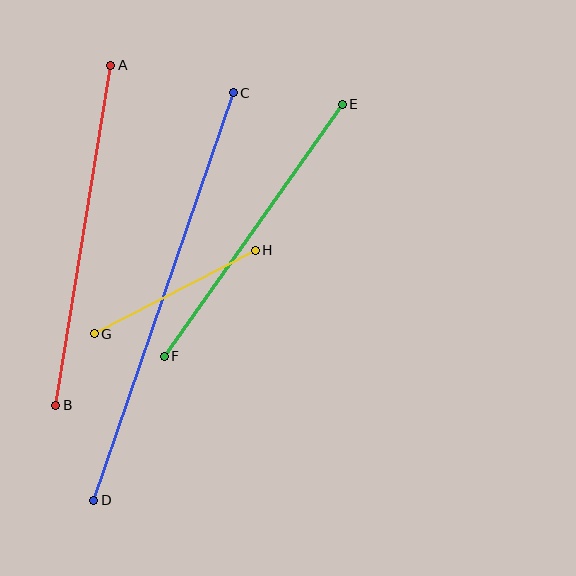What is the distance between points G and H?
The distance is approximately 181 pixels.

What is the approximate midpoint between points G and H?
The midpoint is at approximately (175, 292) pixels.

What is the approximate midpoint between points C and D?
The midpoint is at approximately (163, 296) pixels.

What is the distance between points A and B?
The distance is approximately 344 pixels.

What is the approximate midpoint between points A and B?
The midpoint is at approximately (83, 235) pixels.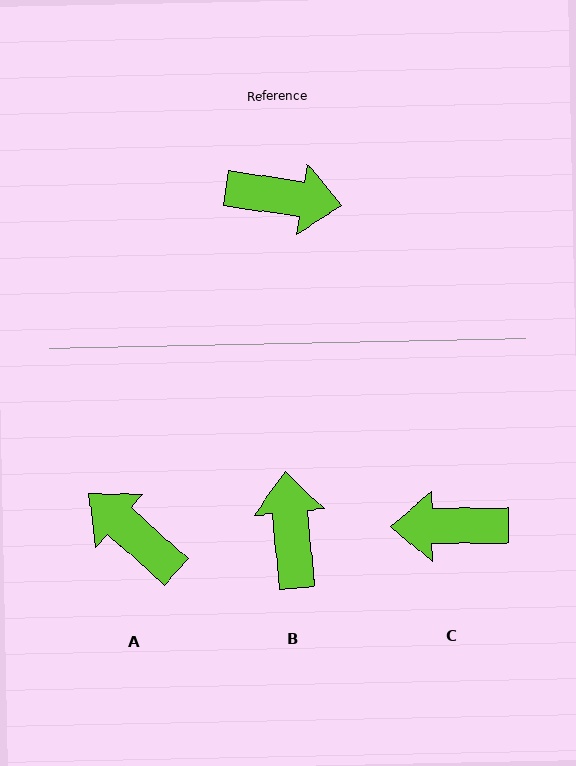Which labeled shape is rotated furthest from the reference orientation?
C, about 171 degrees away.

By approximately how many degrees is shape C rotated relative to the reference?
Approximately 171 degrees clockwise.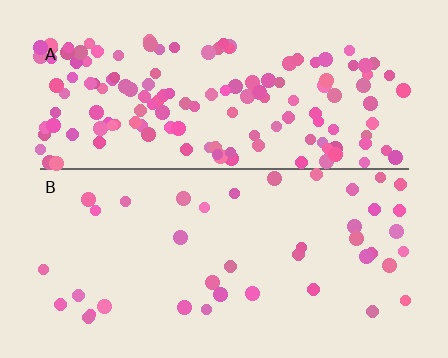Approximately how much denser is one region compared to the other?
Approximately 3.6× — region A over region B.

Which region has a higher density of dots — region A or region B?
A (the top).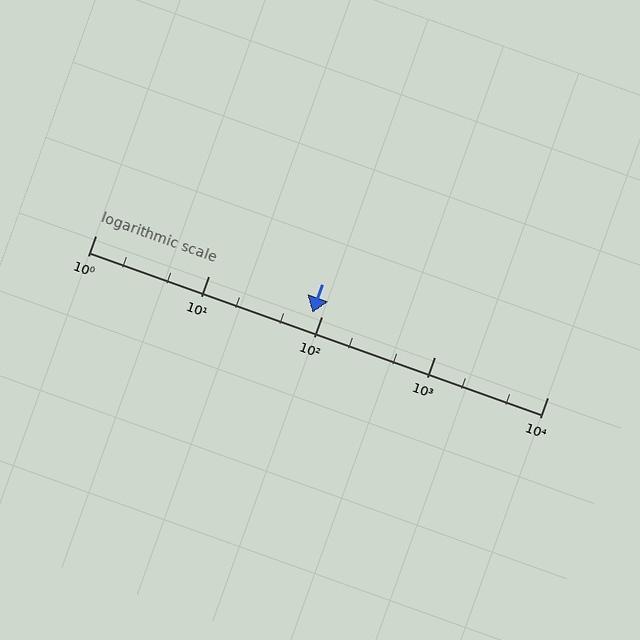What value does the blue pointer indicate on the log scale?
The pointer indicates approximately 83.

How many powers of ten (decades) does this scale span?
The scale spans 4 decades, from 1 to 10000.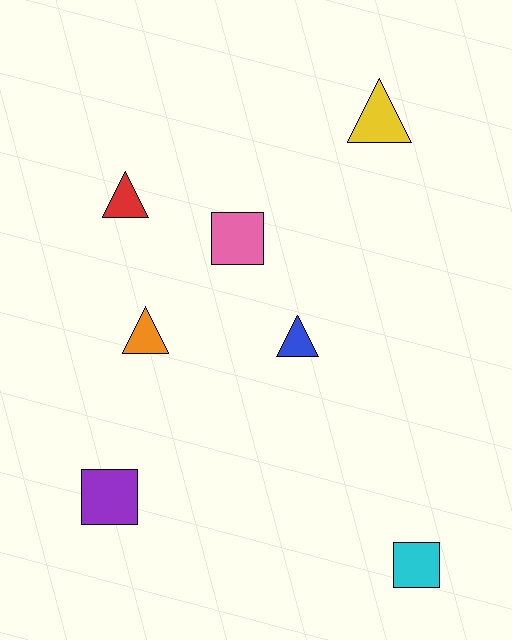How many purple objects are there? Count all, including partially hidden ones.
There is 1 purple object.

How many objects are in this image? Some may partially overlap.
There are 7 objects.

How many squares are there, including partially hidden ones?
There are 3 squares.